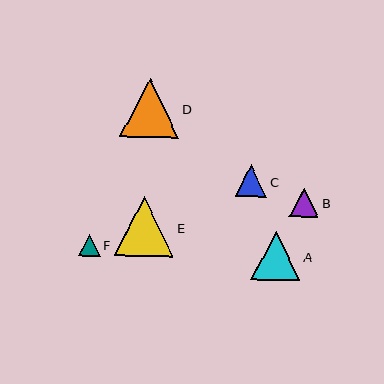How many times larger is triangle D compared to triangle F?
Triangle D is approximately 2.7 times the size of triangle F.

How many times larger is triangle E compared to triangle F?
Triangle E is approximately 2.7 times the size of triangle F.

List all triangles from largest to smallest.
From largest to smallest: E, D, A, C, B, F.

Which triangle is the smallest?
Triangle F is the smallest with a size of approximately 22 pixels.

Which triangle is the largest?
Triangle E is the largest with a size of approximately 59 pixels.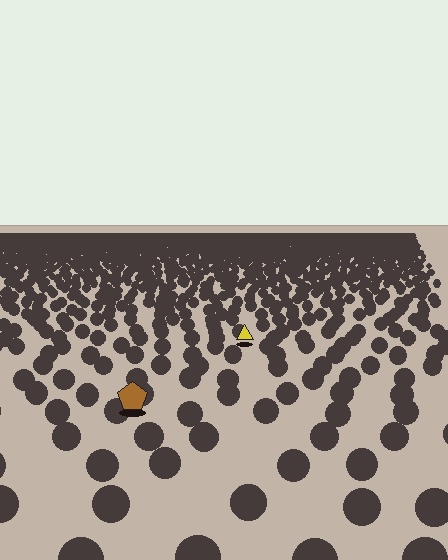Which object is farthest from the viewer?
The yellow triangle is farthest from the viewer. It appears smaller and the ground texture around it is denser.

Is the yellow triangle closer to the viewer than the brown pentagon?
No. The brown pentagon is closer — you can tell from the texture gradient: the ground texture is coarser near it.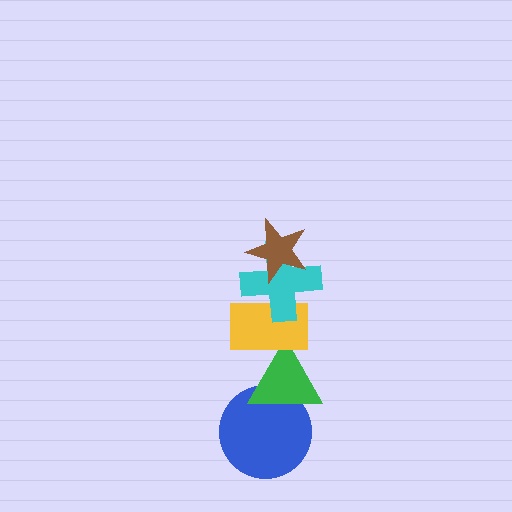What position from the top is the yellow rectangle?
The yellow rectangle is 3rd from the top.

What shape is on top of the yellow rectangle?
The cyan cross is on top of the yellow rectangle.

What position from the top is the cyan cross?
The cyan cross is 2nd from the top.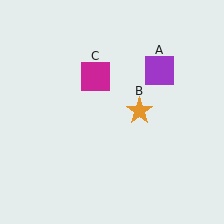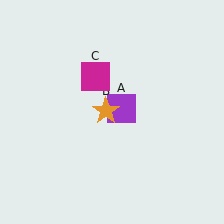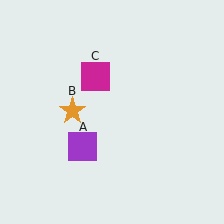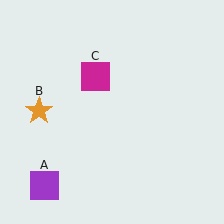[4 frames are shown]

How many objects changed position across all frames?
2 objects changed position: purple square (object A), orange star (object B).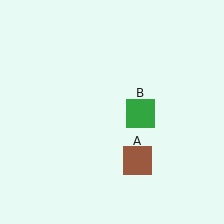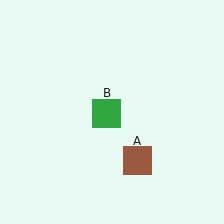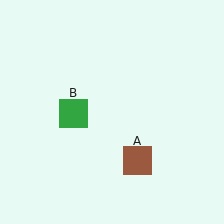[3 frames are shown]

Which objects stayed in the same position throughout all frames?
Brown square (object A) remained stationary.